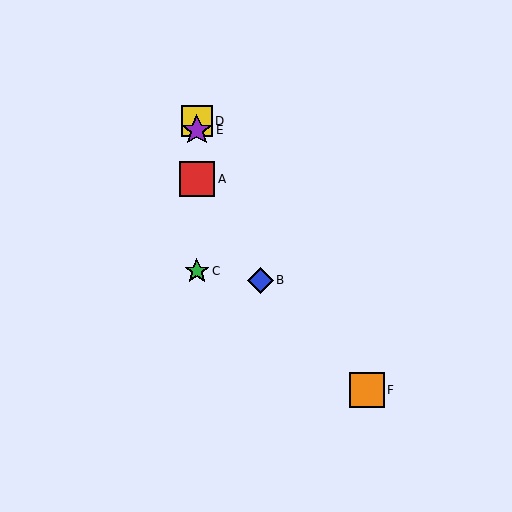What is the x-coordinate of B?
Object B is at x≈260.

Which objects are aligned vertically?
Objects A, C, D, E are aligned vertically.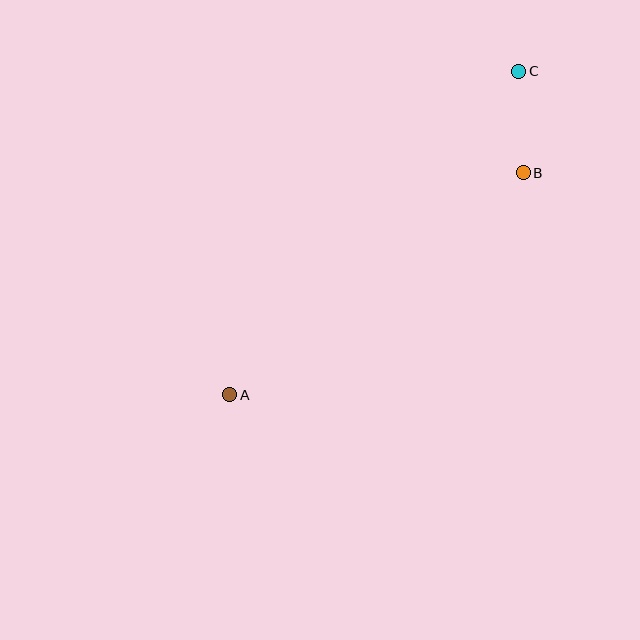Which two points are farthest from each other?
Points A and C are farthest from each other.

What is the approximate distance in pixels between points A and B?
The distance between A and B is approximately 368 pixels.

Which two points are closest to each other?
Points B and C are closest to each other.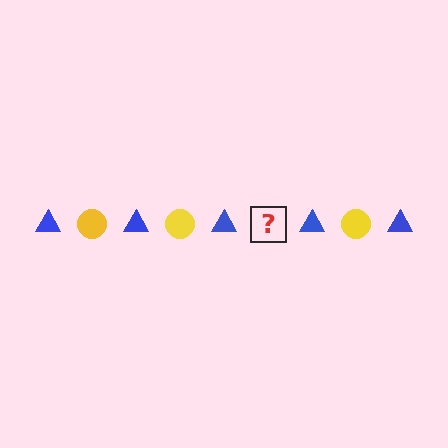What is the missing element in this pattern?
The missing element is a yellow circle.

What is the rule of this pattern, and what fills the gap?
The rule is that the pattern alternates between blue triangle and yellow circle. The gap should be filled with a yellow circle.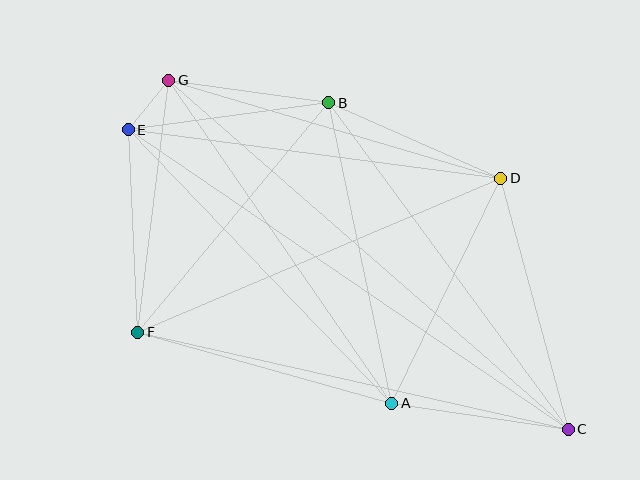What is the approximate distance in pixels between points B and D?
The distance between B and D is approximately 188 pixels.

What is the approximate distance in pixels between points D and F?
The distance between D and F is approximately 394 pixels.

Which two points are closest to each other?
Points E and G are closest to each other.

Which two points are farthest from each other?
Points C and E are farthest from each other.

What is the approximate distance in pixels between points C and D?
The distance between C and D is approximately 260 pixels.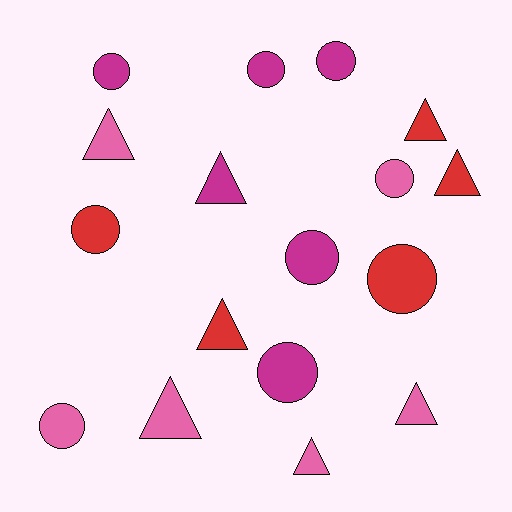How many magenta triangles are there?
There is 1 magenta triangle.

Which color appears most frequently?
Magenta, with 6 objects.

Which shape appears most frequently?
Circle, with 9 objects.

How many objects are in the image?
There are 17 objects.